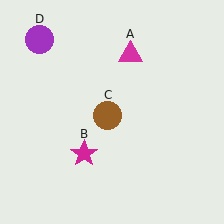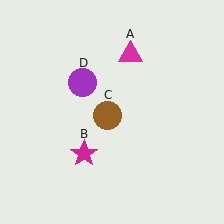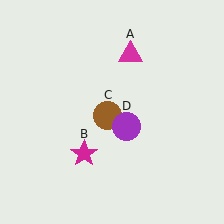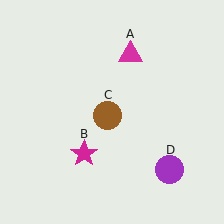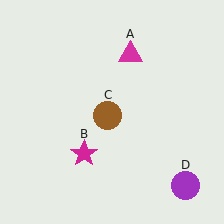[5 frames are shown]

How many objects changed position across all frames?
1 object changed position: purple circle (object D).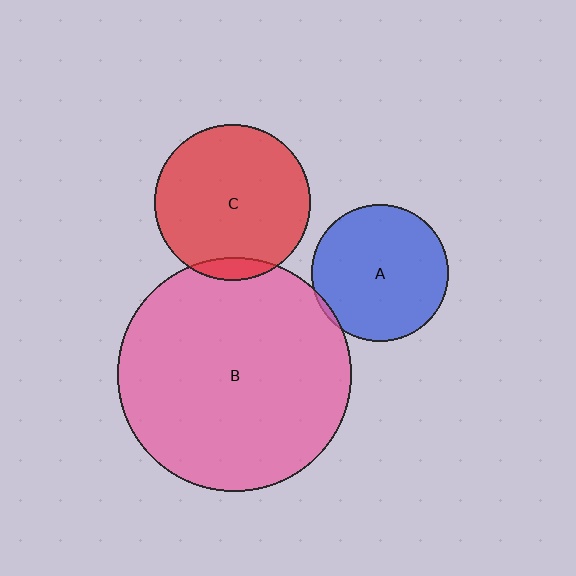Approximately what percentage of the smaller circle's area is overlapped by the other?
Approximately 5%.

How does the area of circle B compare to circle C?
Approximately 2.3 times.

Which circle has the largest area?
Circle B (pink).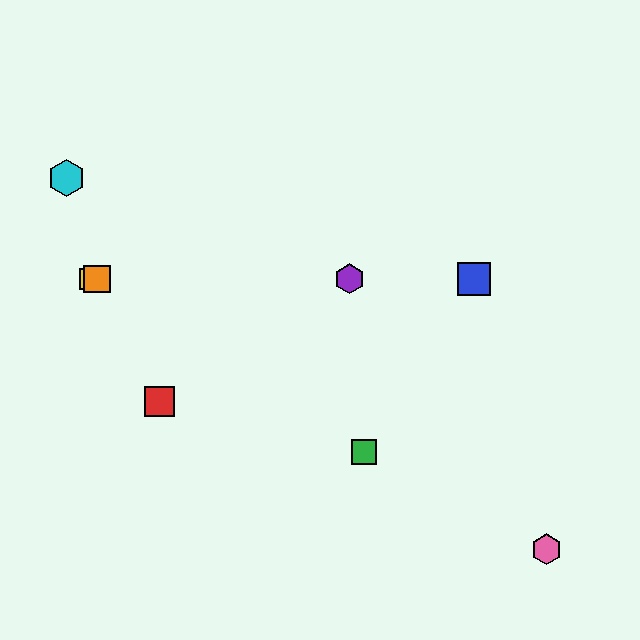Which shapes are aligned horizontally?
The blue square, the yellow square, the purple hexagon, the orange square are aligned horizontally.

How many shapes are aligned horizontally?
4 shapes (the blue square, the yellow square, the purple hexagon, the orange square) are aligned horizontally.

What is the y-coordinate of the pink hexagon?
The pink hexagon is at y≈549.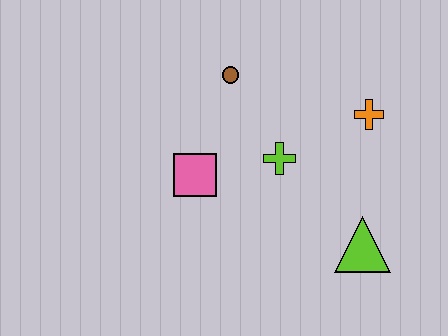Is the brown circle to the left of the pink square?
No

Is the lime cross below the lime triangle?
No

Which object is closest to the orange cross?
The lime cross is closest to the orange cross.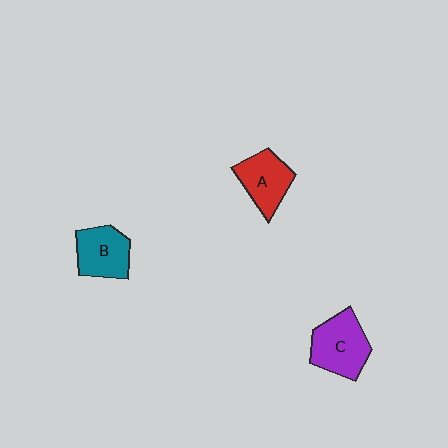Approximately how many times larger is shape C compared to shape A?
Approximately 1.2 times.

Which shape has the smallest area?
Shape A (red).